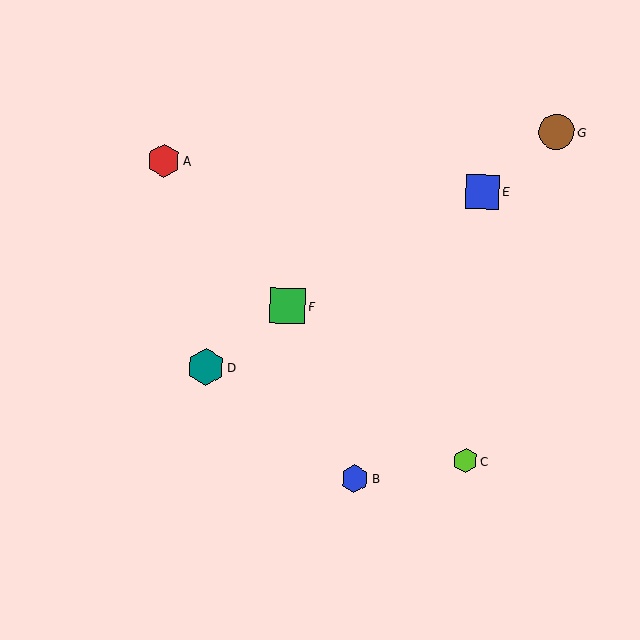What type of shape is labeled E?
Shape E is a blue square.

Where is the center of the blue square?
The center of the blue square is at (482, 192).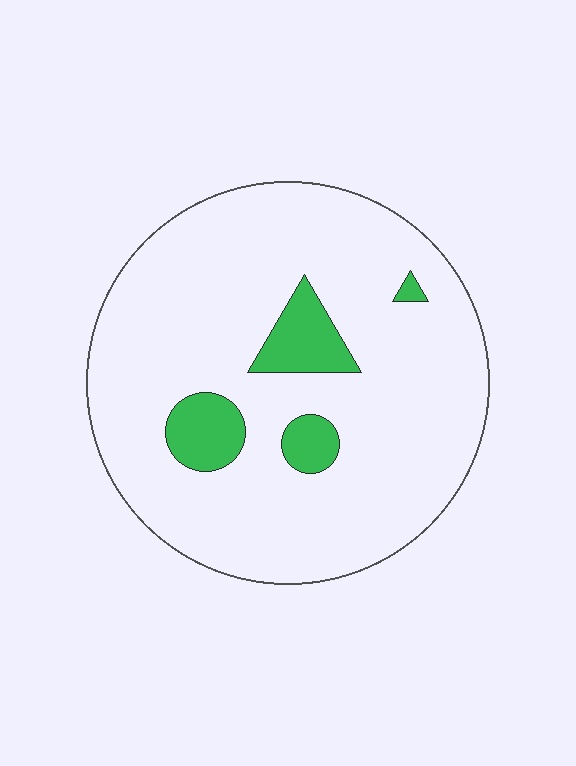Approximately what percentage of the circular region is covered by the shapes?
Approximately 10%.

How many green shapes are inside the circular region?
4.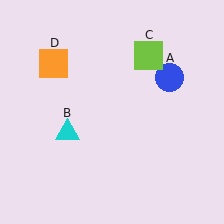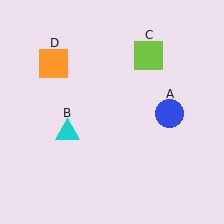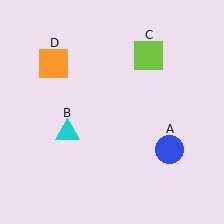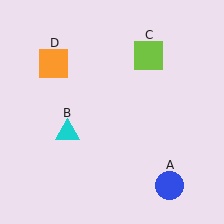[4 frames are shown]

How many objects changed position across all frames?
1 object changed position: blue circle (object A).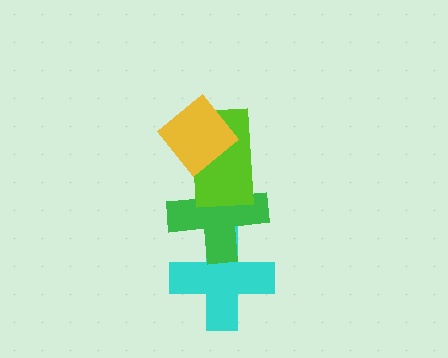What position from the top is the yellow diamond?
The yellow diamond is 1st from the top.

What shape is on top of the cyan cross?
The green cross is on top of the cyan cross.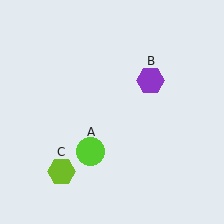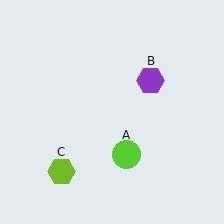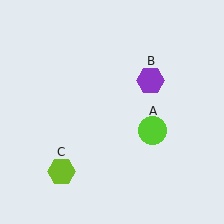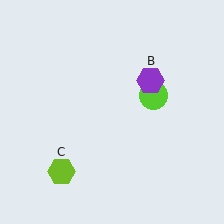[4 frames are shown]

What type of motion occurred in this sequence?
The lime circle (object A) rotated counterclockwise around the center of the scene.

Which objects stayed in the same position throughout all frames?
Purple hexagon (object B) and lime hexagon (object C) remained stationary.